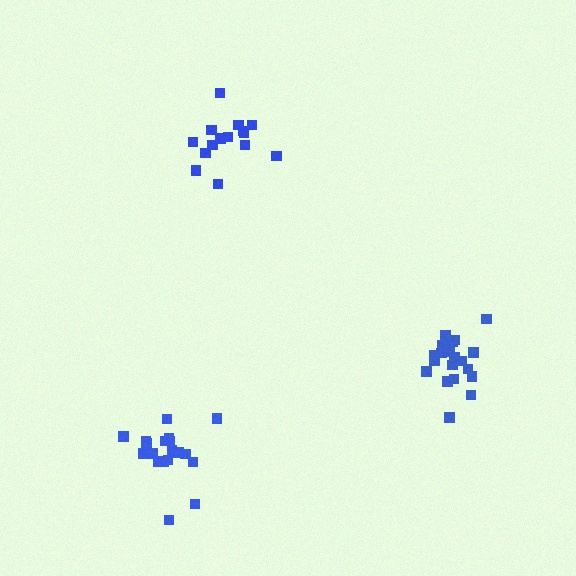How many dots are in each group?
Group 1: 20 dots, Group 2: 19 dots, Group 3: 15 dots (54 total).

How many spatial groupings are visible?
There are 3 spatial groupings.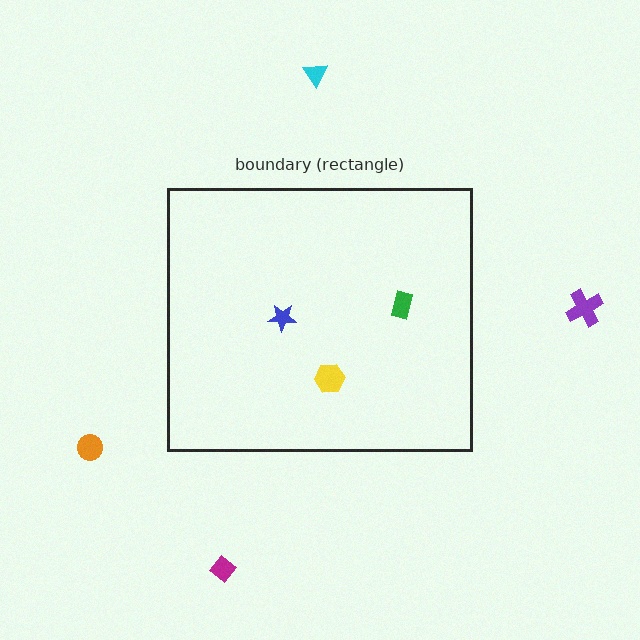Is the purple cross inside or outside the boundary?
Outside.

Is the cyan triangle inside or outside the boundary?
Outside.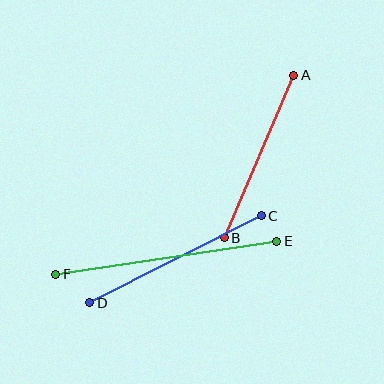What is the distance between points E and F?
The distance is approximately 223 pixels.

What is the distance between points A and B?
The distance is approximately 177 pixels.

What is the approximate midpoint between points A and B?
The midpoint is at approximately (259, 157) pixels.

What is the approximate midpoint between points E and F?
The midpoint is at approximately (166, 258) pixels.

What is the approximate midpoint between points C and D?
The midpoint is at approximately (175, 259) pixels.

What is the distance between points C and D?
The distance is approximately 192 pixels.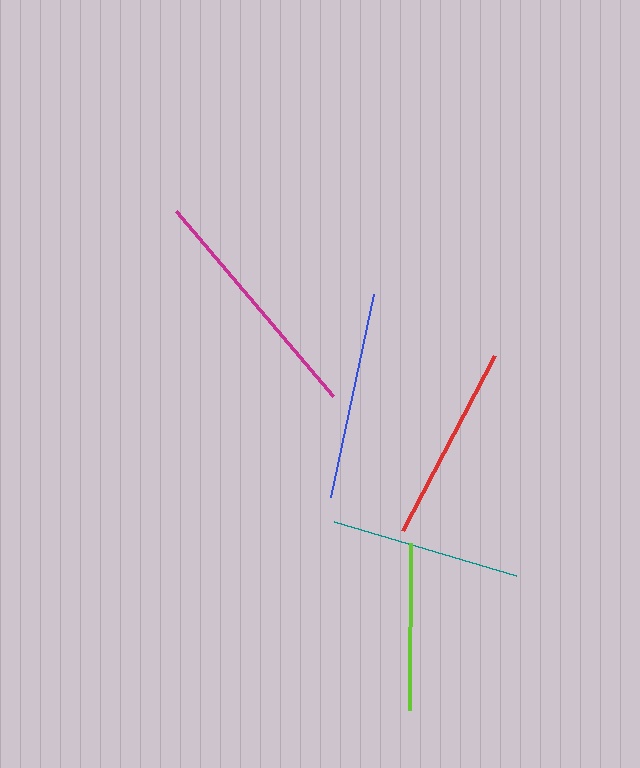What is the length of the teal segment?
The teal segment is approximately 190 pixels long.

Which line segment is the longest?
The magenta line is the longest at approximately 243 pixels.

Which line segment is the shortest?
The lime line is the shortest at approximately 168 pixels.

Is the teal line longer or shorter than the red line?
The red line is longer than the teal line.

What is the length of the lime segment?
The lime segment is approximately 168 pixels long.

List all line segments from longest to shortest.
From longest to shortest: magenta, blue, red, teal, lime.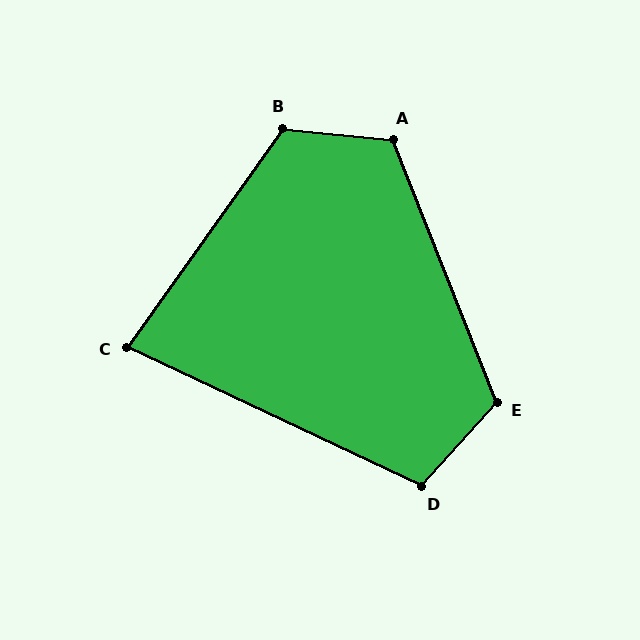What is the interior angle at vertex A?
Approximately 117 degrees (obtuse).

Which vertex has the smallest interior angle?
C, at approximately 80 degrees.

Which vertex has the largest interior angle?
B, at approximately 120 degrees.